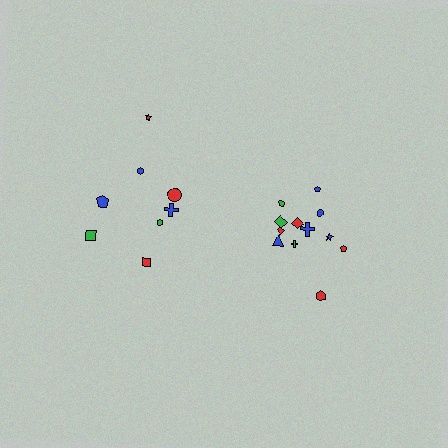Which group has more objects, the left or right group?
The right group.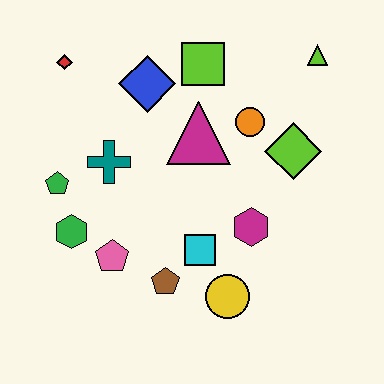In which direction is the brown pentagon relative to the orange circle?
The brown pentagon is below the orange circle.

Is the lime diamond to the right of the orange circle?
Yes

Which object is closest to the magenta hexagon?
The cyan square is closest to the magenta hexagon.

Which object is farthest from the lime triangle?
The green hexagon is farthest from the lime triangle.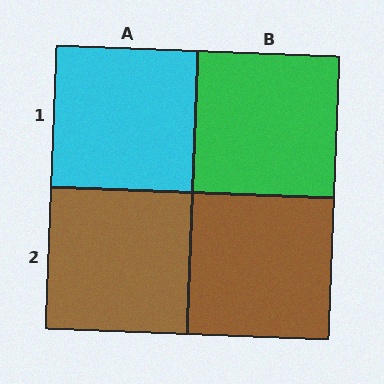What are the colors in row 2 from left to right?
Brown, brown.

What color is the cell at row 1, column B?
Green.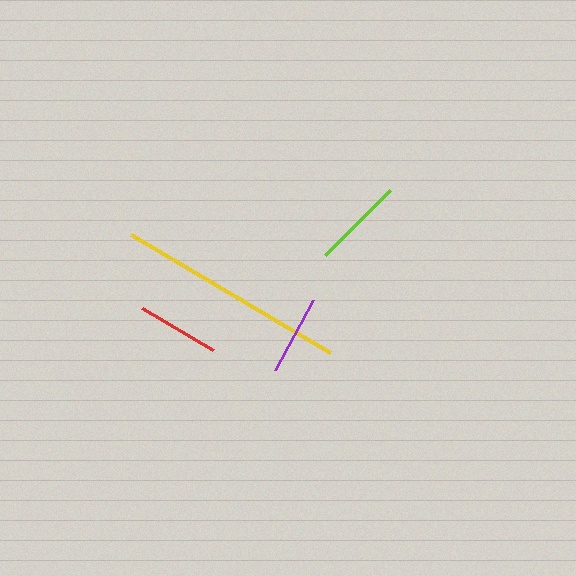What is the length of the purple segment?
The purple segment is approximately 80 pixels long.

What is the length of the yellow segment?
The yellow segment is approximately 232 pixels long.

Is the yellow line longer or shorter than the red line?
The yellow line is longer than the red line.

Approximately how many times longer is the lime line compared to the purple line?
The lime line is approximately 1.1 times the length of the purple line.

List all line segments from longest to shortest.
From longest to shortest: yellow, lime, red, purple.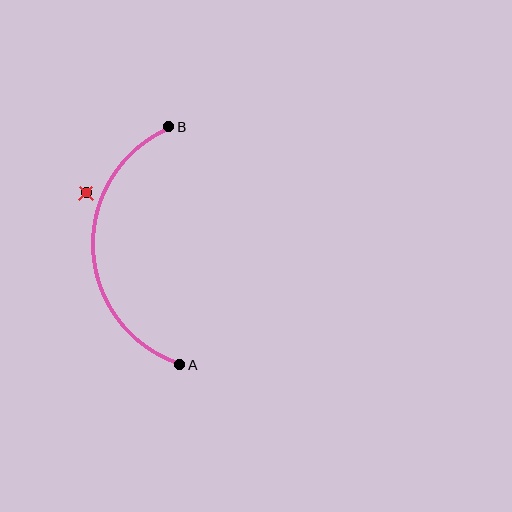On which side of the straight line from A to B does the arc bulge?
The arc bulges to the left of the straight line connecting A and B.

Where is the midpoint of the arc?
The arc midpoint is the point on the curve farthest from the straight line joining A and B. It sits to the left of that line.